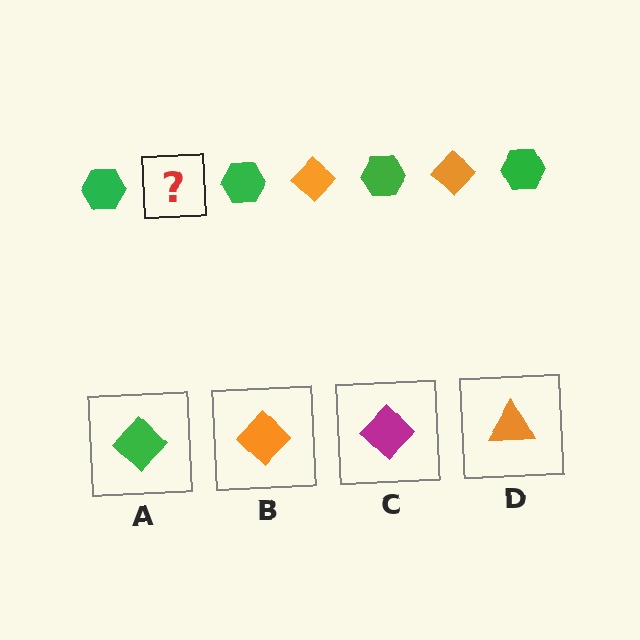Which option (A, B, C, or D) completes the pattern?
B.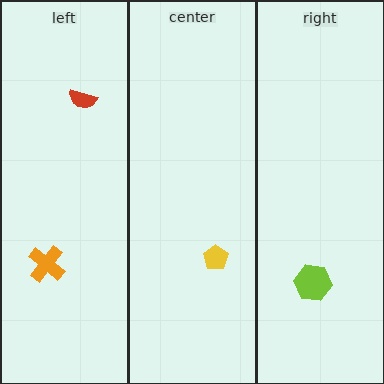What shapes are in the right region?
The lime hexagon.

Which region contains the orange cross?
The left region.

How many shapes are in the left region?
2.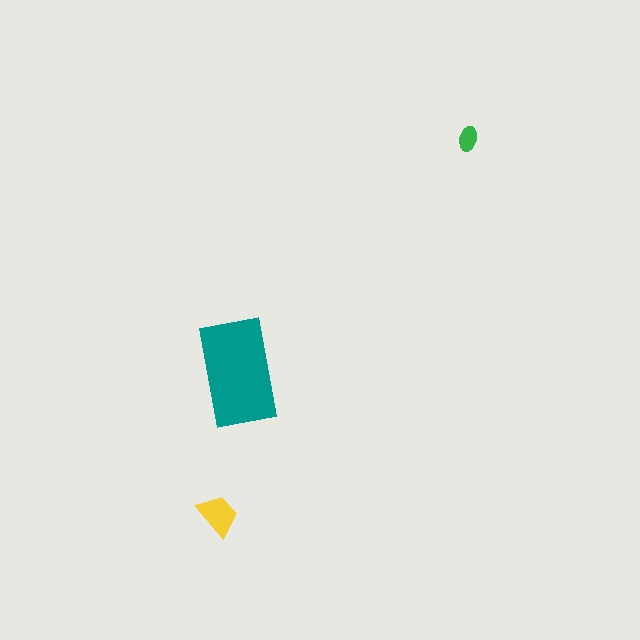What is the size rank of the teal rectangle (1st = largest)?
1st.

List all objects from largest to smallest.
The teal rectangle, the yellow trapezoid, the green ellipse.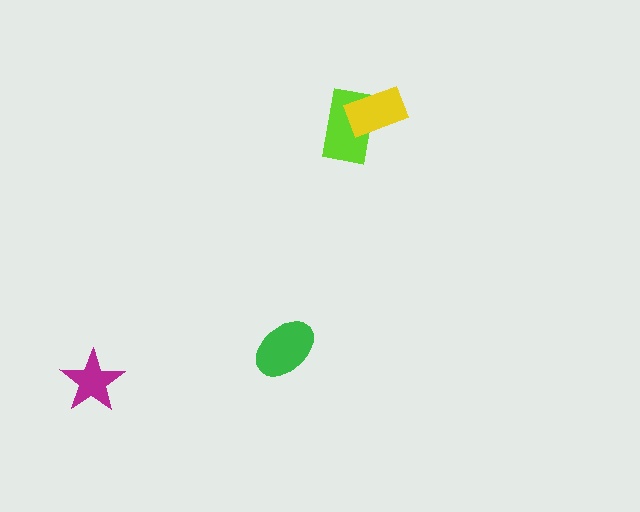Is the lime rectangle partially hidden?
Yes, it is partially covered by another shape.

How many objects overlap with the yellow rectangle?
1 object overlaps with the yellow rectangle.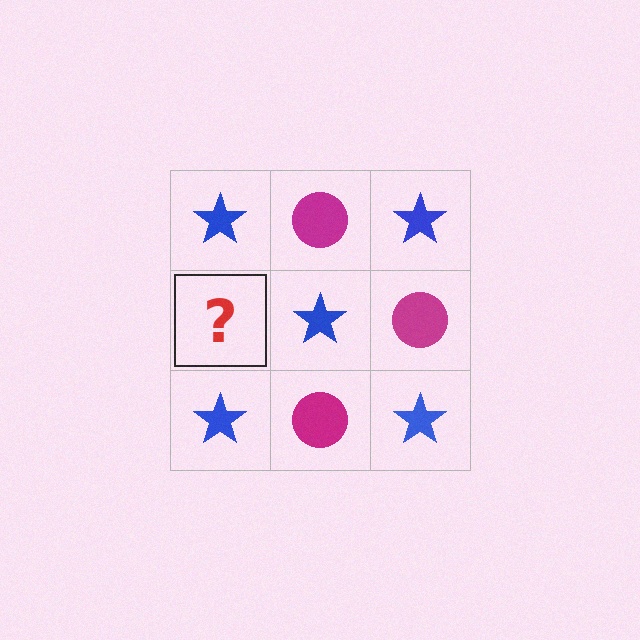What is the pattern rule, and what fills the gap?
The rule is that it alternates blue star and magenta circle in a checkerboard pattern. The gap should be filled with a magenta circle.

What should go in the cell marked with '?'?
The missing cell should contain a magenta circle.